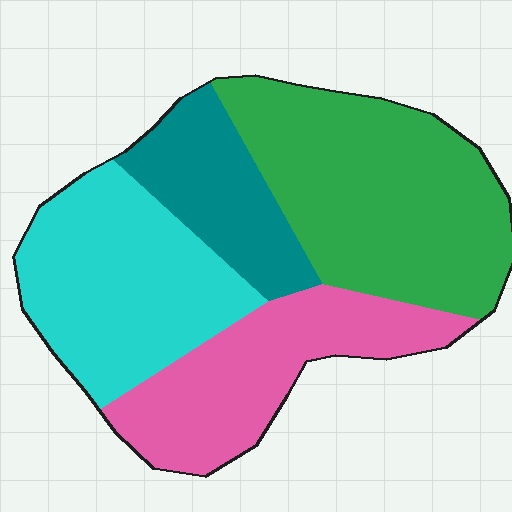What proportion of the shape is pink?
Pink takes up less than a quarter of the shape.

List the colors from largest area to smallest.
From largest to smallest: green, cyan, pink, teal.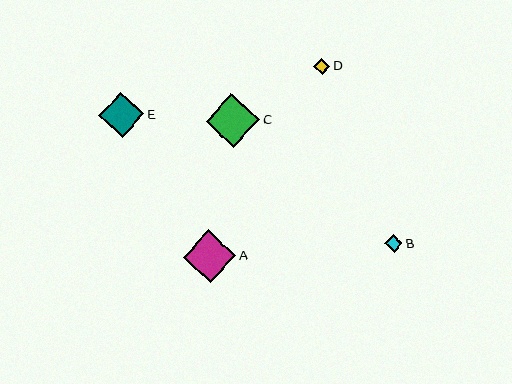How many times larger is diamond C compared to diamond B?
Diamond C is approximately 3.1 times the size of diamond B.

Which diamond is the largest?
Diamond C is the largest with a size of approximately 53 pixels.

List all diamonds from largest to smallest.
From largest to smallest: C, A, E, B, D.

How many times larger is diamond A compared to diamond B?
Diamond A is approximately 3.0 times the size of diamond B.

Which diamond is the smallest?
Diamond D is the smallest with a size of approximately 16 pixels.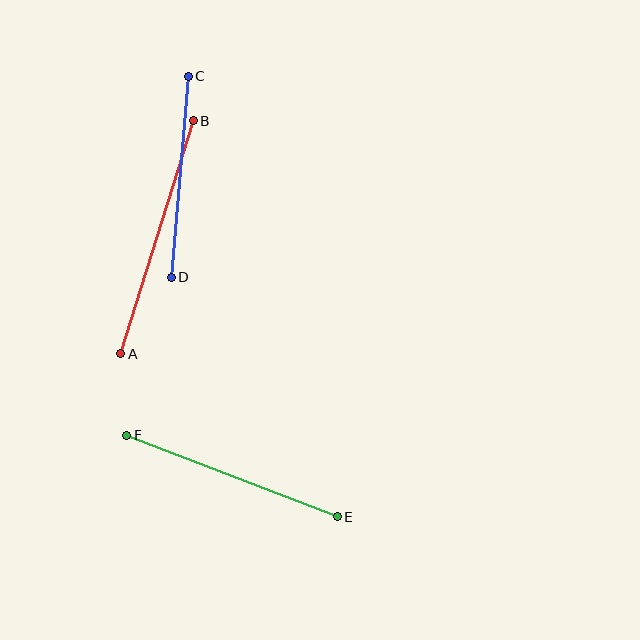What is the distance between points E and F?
The distance is approximately 226 pixels.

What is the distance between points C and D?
The distance is approximately 202 pixels.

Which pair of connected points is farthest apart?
Points A and B are farthest apart.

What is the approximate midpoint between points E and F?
The midpoint is at approximately (232, 476) pixels.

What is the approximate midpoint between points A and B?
The midpoint is at approximately (157, 237) pixels.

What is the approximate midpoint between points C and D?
The midpoint is at approximately (180, 177) pixels.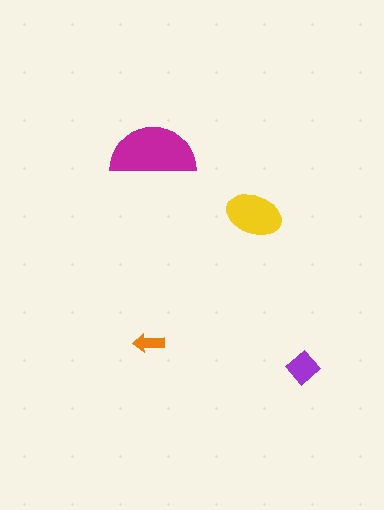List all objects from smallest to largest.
The orange arrow, the purple diamond, the yellow ellipse, the magenta semicircle.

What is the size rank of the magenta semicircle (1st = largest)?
1st.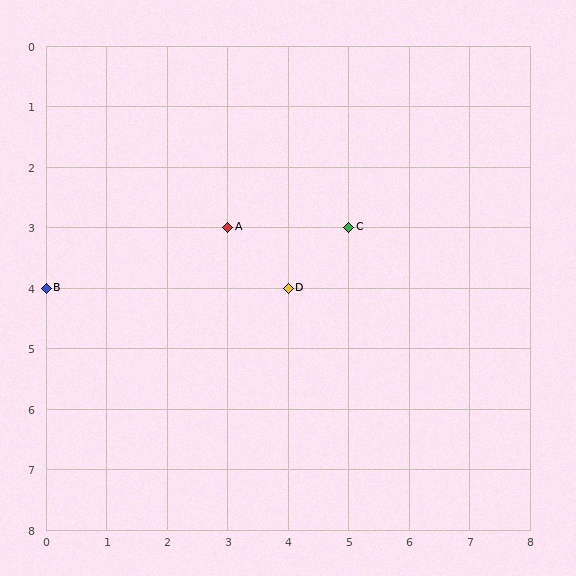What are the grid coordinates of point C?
Point C is at grid coordinates (5, 3).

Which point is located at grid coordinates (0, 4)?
Point B is at (0, 4).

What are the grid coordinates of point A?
Point A is at grid coordinates (3, 3).